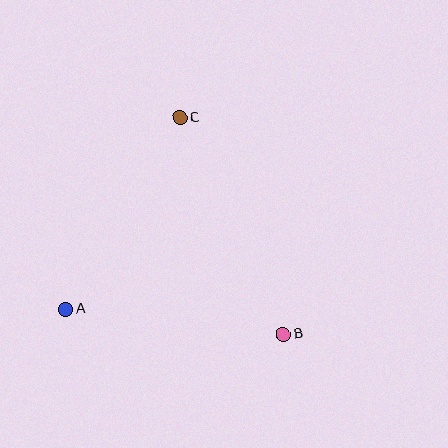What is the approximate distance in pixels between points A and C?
The distance between A and C is approximately 223 pixels.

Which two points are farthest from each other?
Points B and C are farthest from each other.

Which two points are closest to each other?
Points A and B are closest to each other.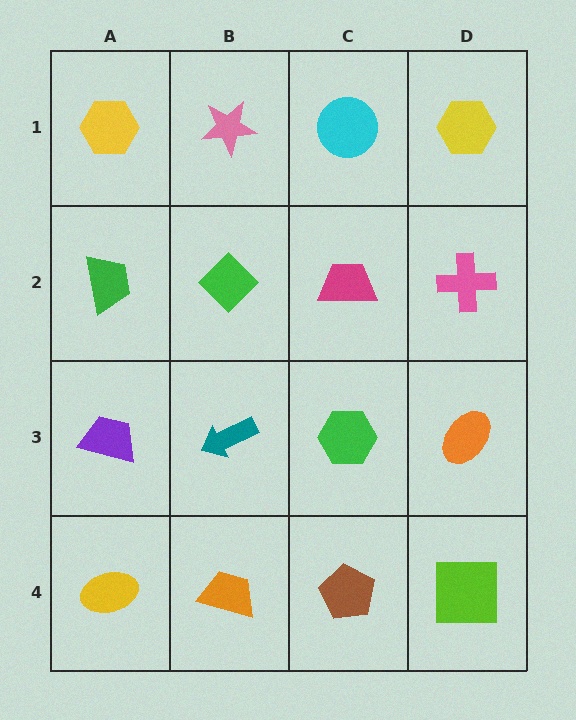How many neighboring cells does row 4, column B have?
3.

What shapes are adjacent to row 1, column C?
A magenta trapezoid (row 2, column C), a pink star (row 1, column B), a yellow hexagon (row 1, column D).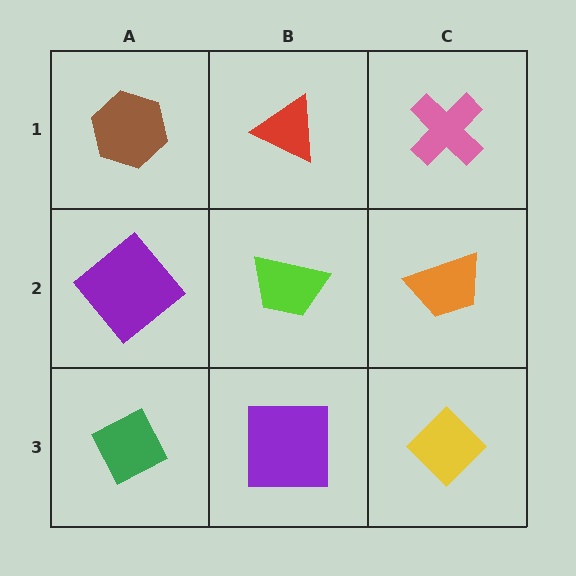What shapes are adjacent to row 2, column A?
A brown hexagon (row 1, column A), a green diamond (row 3, column A), a lime trapezoid (row 2, column B).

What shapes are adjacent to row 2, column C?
A pink cross (row 1, column C), a yellow diamond (row 3, column C), a lime trapezoid (row 2, column B).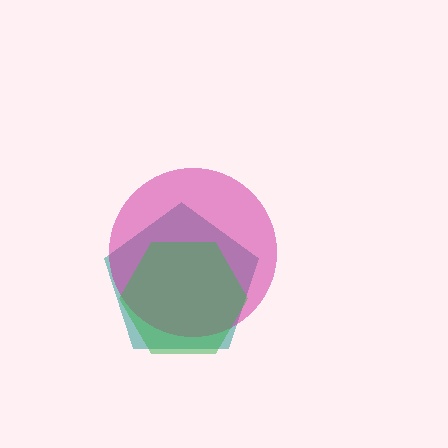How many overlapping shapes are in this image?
There are 3 overlapping shapes in the image.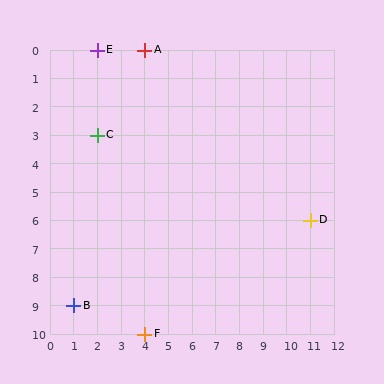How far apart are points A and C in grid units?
Points A and C are 2 columns and 3 rows apart (about 3.6 grid units diagonally).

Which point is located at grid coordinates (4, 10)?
Point F is at (4, 10).